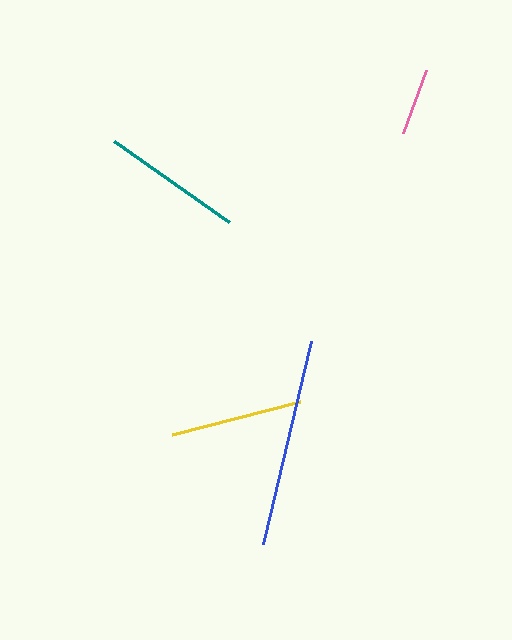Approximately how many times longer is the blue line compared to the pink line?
The blue line is approximately 3.1 times the length of the pink line.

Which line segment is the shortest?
The pink line is the shortest at approximately 66 pixels.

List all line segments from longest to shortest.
From longest to shortest: blue, teal, yellow, pink.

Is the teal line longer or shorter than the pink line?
The teal line is longer than the pink line.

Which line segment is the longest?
The blue line is the longest at approximately 209 pixels.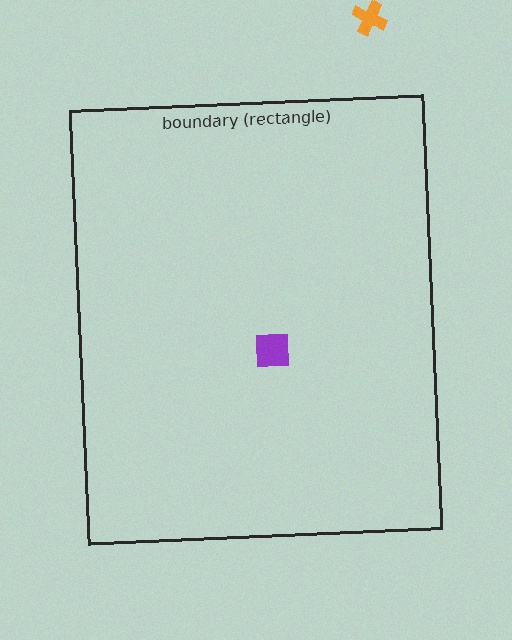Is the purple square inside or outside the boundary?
Inside.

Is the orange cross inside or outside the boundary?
Outside.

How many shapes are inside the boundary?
1 inside, 1 outside.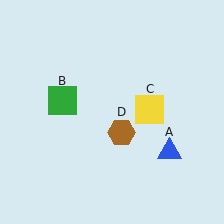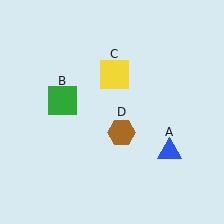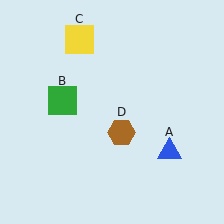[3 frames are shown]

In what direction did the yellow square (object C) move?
The yellow square (object C) moved up and to the left.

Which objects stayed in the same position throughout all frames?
Blue triangle (object A) and green square (object B) and brown hexagon (object D) remained stationary.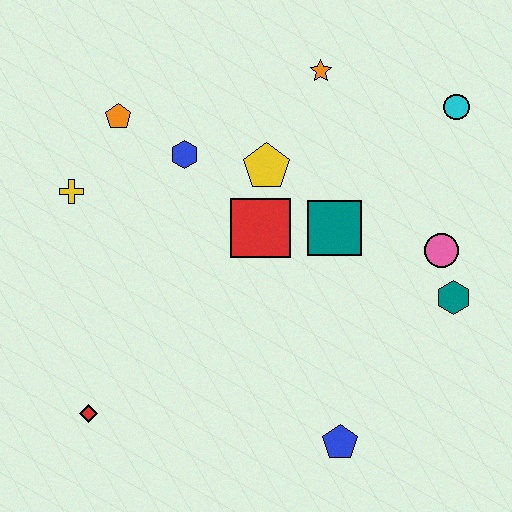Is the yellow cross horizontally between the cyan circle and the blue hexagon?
No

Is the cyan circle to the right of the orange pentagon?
Yes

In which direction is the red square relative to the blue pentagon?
The red square is above the blue pentagon.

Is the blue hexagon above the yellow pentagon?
Yes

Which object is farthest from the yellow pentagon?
The red diamond is farthest from the yellow pentagon.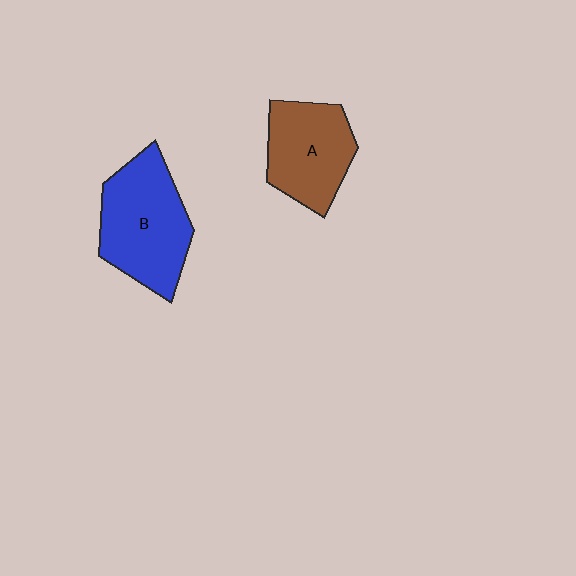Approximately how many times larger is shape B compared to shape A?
Approximately 1.3 times.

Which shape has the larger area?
Shape B (blue).